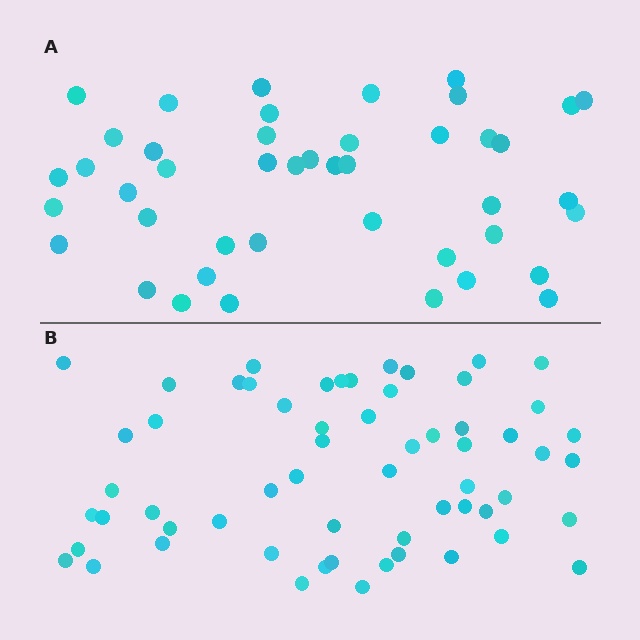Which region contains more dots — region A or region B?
Region B (the bottom region) has more dots.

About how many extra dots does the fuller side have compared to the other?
Region B has approximately 15 more dots than region A.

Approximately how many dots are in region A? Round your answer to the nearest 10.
About 40 dots. (The exact count is 44, which rounds to 40.)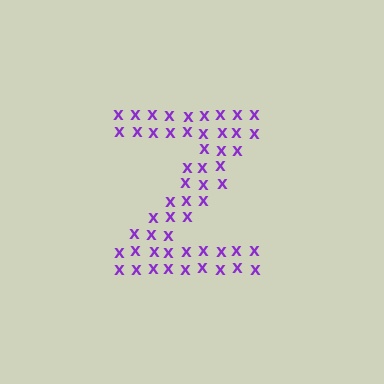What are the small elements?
The small elements are letter X's.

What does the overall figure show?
The overall figure shows the letter Z.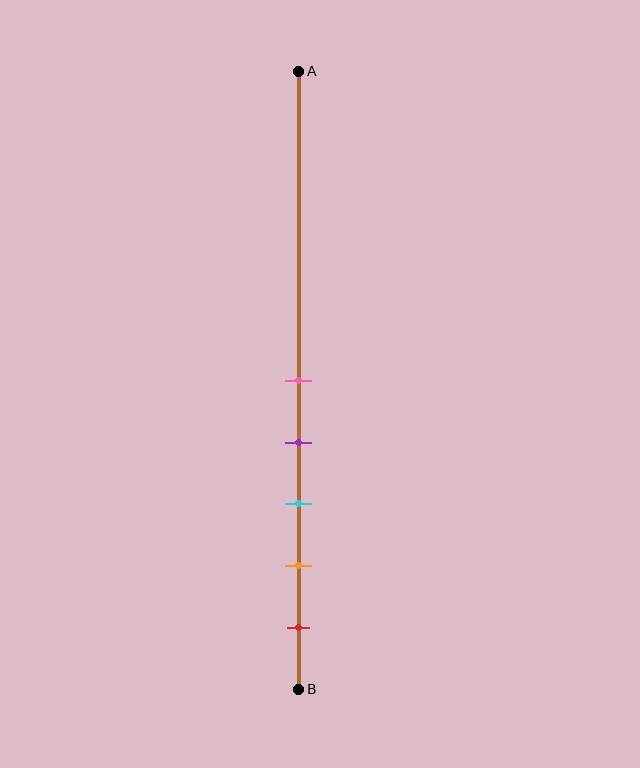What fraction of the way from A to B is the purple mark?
The purple mark is approximately 60% (0.6) of the way from A to B.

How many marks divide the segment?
There are 5 marks dividing the segment.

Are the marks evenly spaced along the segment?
Yes, the marks are approximately evenly spaced.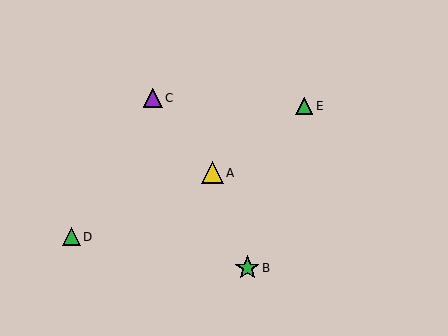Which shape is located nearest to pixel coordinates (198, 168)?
The yellow triangle (labeled A) at (212, 173) is nearest to that location.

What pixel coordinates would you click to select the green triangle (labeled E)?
Click at (304, 106) to select the green triangle E.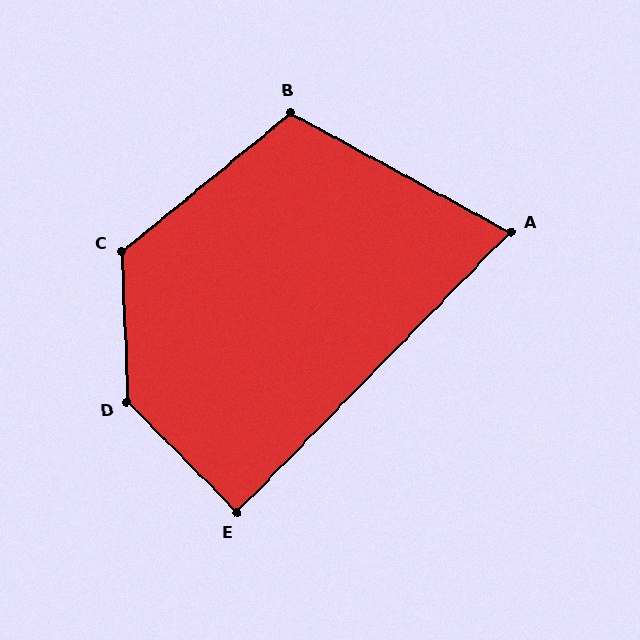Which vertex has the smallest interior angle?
A, at approximately 74 degrees.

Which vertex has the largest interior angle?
D, at approximately 137 degrees.